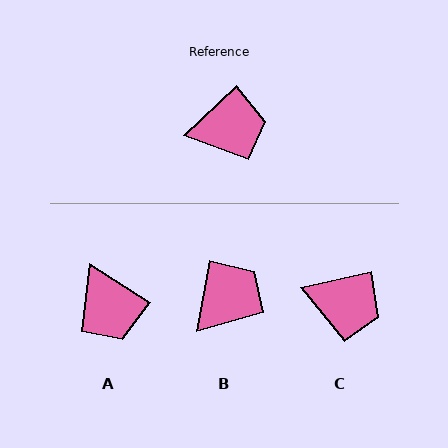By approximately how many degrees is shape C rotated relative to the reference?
Approximately 31 degrees clockwise.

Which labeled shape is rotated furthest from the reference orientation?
A, about 76 degrees away.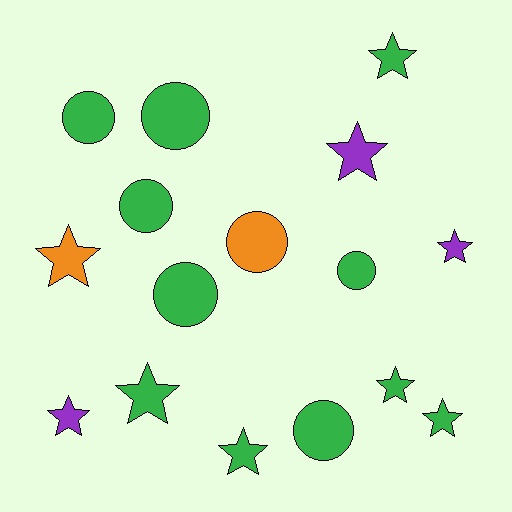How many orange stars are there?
There is 1 orange star.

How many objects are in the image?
There are 16 objects.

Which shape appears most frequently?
Star, with 9 objects.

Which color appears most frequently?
Green, with 11 objects.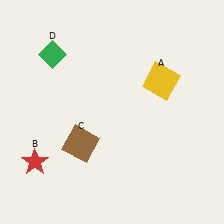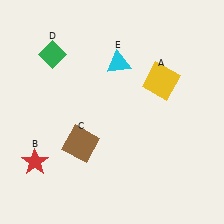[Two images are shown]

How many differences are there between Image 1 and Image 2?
There is 1 difference between the two images.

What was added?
A cyan triangle (E) was added in Image 2.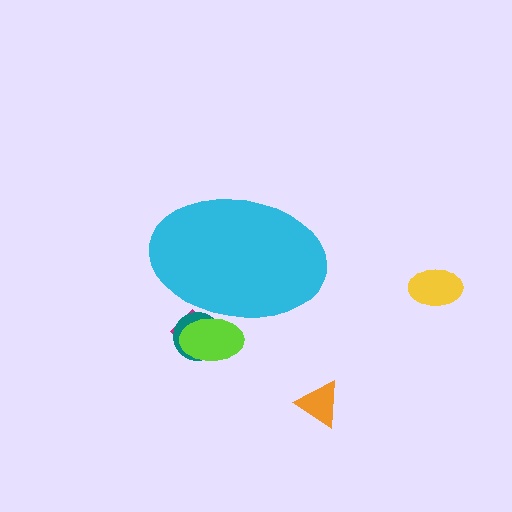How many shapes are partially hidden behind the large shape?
3 shapes are partially hidden.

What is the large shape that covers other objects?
A cyan ellipse.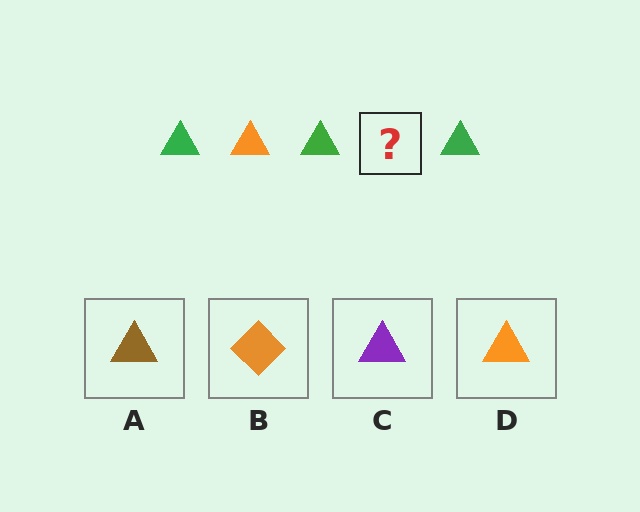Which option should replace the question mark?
Option D.